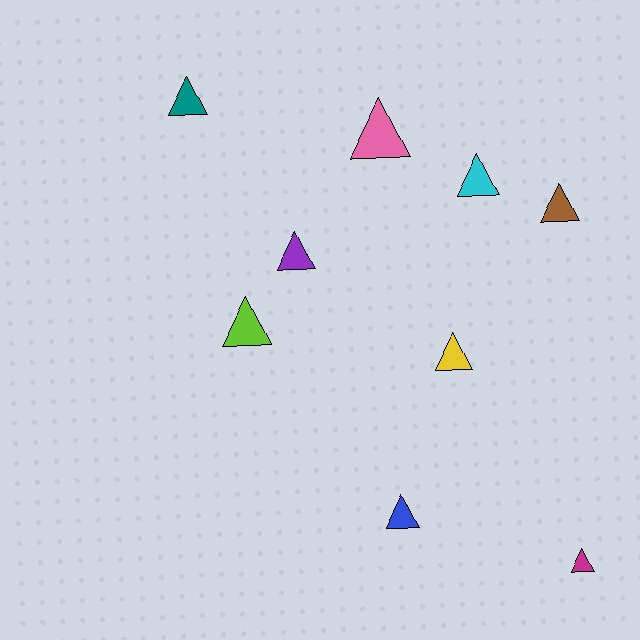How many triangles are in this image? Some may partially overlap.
There are 9 triangles.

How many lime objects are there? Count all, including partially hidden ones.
There is 1 lime object.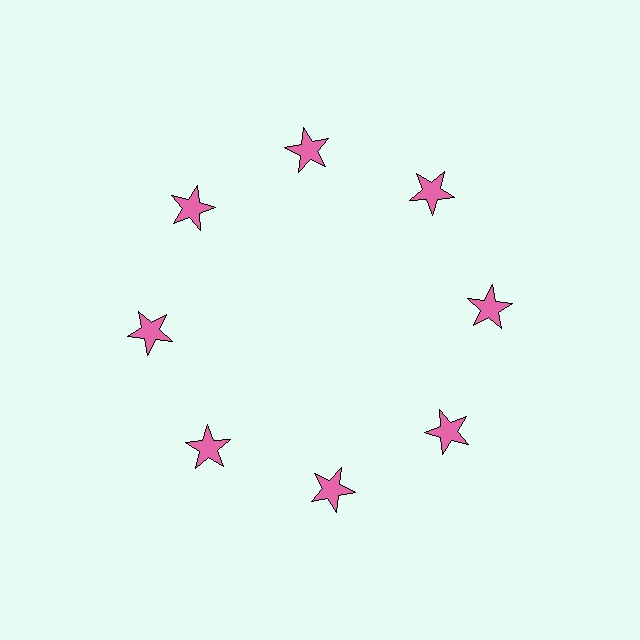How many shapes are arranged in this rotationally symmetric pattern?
There are 8 shapes, arranged in 8 groups of 1.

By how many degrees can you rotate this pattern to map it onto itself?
The pattern maps onto itself every 45 degrees of rotation.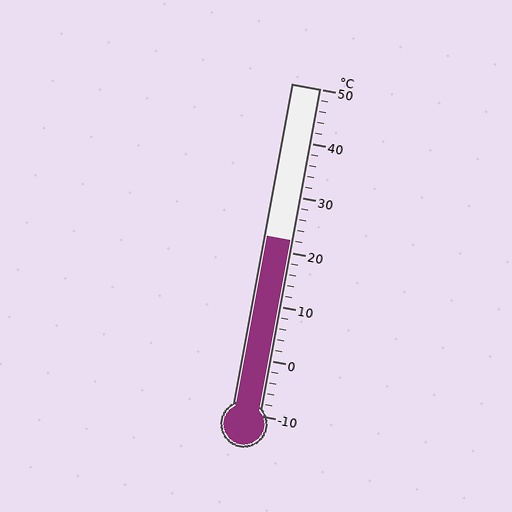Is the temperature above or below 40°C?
The temperature is below 40°C.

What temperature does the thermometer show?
The thermometer shows approximately 22°C.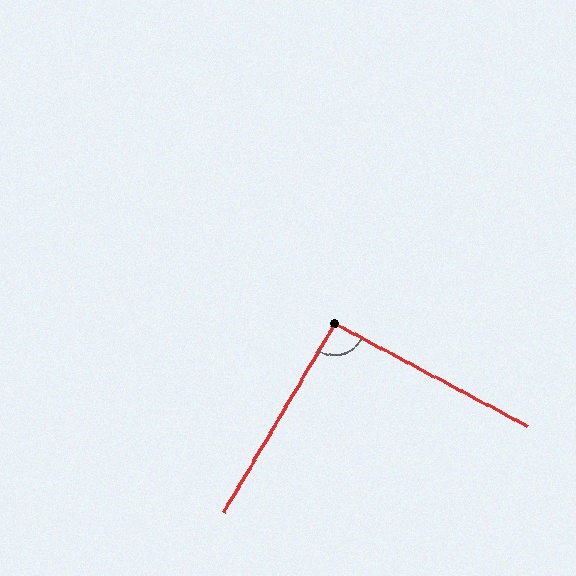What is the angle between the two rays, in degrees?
Approximately 93 degrees.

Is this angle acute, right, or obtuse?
It is approximately a right angle.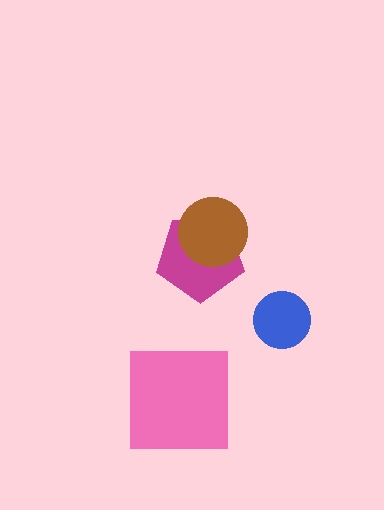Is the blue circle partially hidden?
No, no other shape covers it.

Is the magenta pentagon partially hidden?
Yes, it is partially covered by another shape.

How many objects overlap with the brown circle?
1 object overlaps with the brown circle.